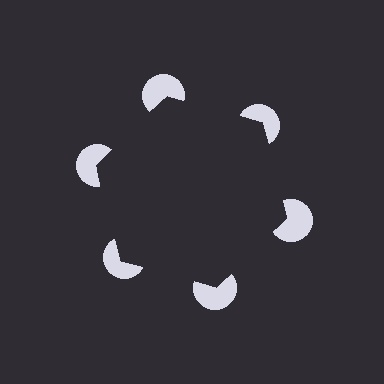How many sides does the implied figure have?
6 sides.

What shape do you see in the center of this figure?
An illusory hexagon — its edges are inferred from the aligned wedge cuts in the pac-man discs, not physically drawn.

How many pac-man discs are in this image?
There are 6 — one at each vertex of the illusory hexagon.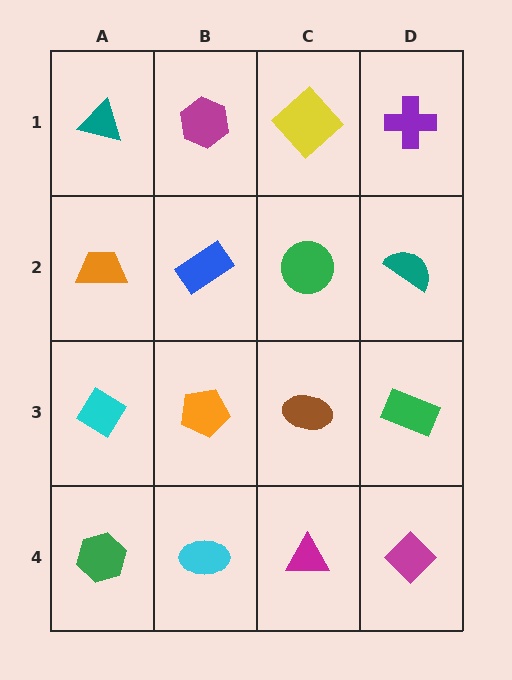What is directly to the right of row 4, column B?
A magenta triangle.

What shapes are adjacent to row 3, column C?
A green circle (row 2, column C), a magenta triangle (row 4, column C), an orange pentagon (row 3, column B), a green rectangle (row 3, column D).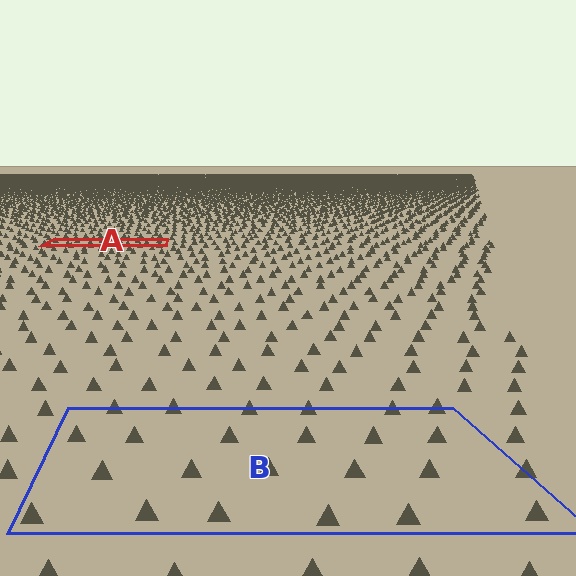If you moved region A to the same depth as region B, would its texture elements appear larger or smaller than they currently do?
They would appear larger. At a closer depth, the same texture elements are projected at a bigger on-screen size.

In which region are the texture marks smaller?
The texture marks are smaller in region A, because it is farther away.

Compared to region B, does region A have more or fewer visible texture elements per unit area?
Region A has more texture elements per unit area — they are packed more densely because it is farther away.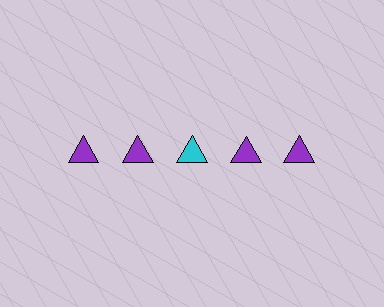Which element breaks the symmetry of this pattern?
The cyan triangle in the top row, center column breaks the symmetry. All other shapes are purple triangles.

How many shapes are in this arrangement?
There are 5 shapes arranged in a grid pattern.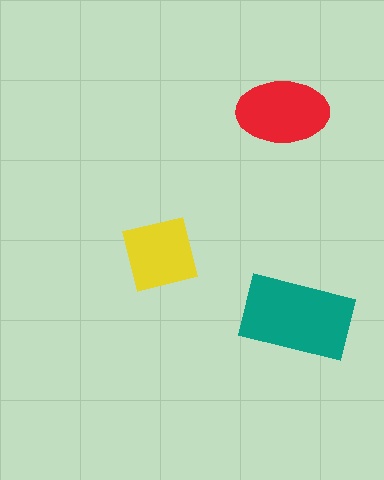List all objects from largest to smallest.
The teal rectangle, the red ellipse, the yellow square.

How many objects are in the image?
There are 3 objects in the image.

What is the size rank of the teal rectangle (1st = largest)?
1st.